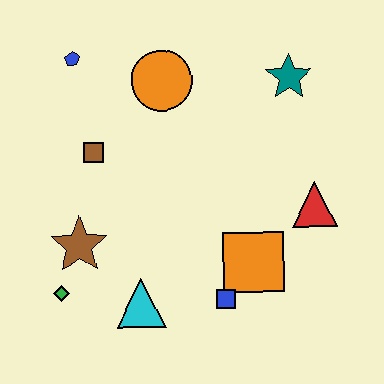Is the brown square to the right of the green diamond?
Yes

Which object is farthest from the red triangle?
The blue pentagon is farthest from the red triangle.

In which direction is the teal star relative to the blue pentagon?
The teal star is to the right of the blue pentagon.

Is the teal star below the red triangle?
No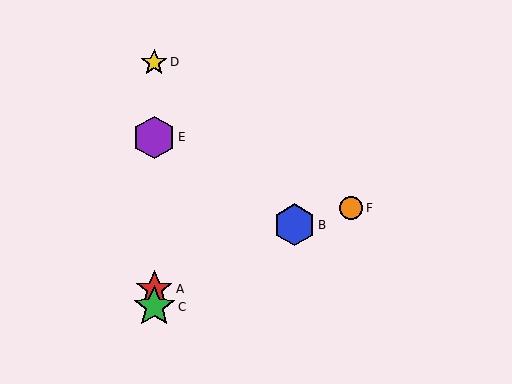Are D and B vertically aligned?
No, D is at x≈154 and B is at x≈294.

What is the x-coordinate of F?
Object F is at x≈351.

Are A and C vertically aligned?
Yes, both are at x≈154.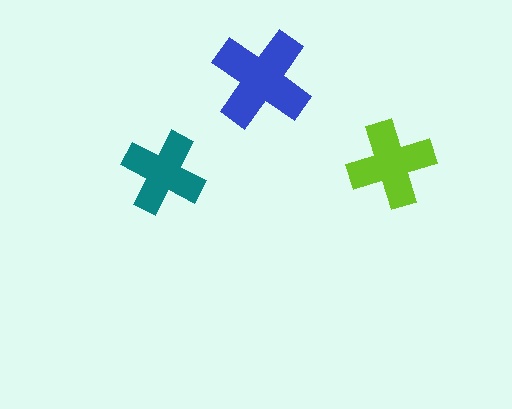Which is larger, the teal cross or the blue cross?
The blue one.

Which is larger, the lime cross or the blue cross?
The blue one.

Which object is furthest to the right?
The lime cross is rightmost.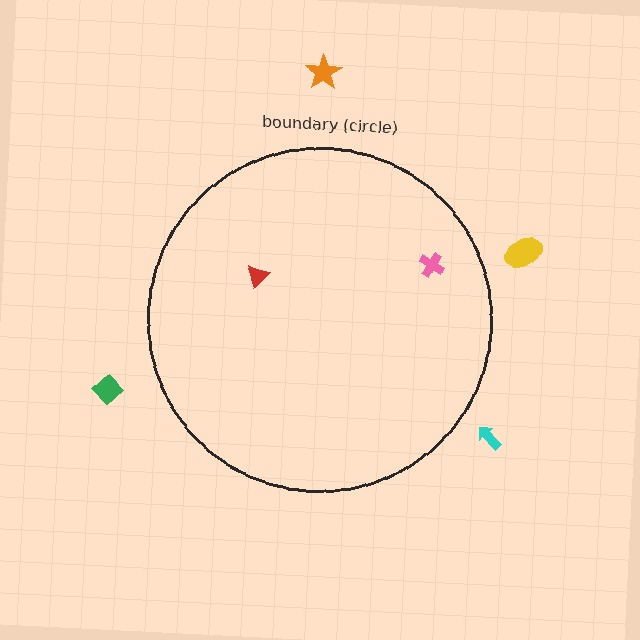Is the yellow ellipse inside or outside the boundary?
Outside.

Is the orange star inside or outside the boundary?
Outside.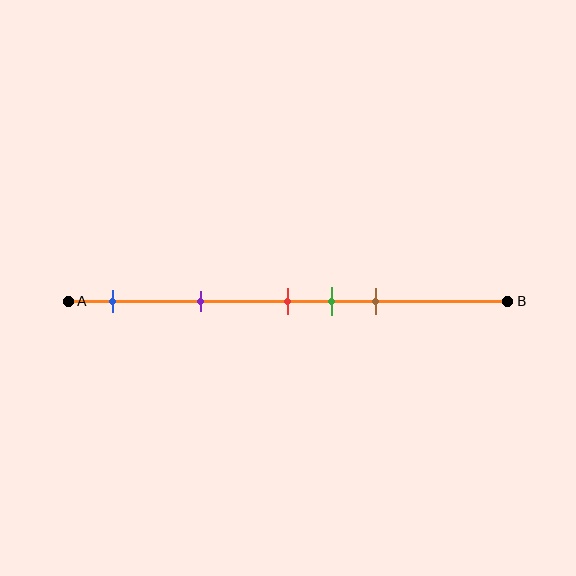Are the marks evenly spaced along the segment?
No, the marks are not evenly spaced.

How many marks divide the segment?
There are 5 marks dividing the segment.